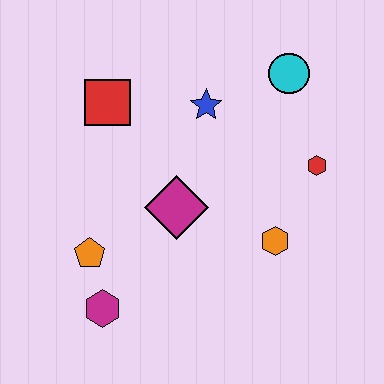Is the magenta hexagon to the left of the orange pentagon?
No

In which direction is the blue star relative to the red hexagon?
The blue star is to the left of the red hexagon.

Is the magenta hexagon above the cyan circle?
No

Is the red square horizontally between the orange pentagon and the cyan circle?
Yes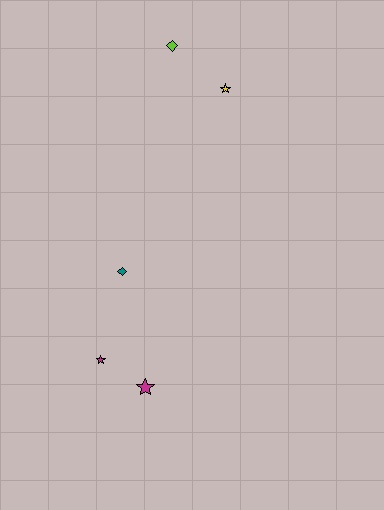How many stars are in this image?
There are 3 stars.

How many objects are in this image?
There are 5 objects.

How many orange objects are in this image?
There are no orange objects.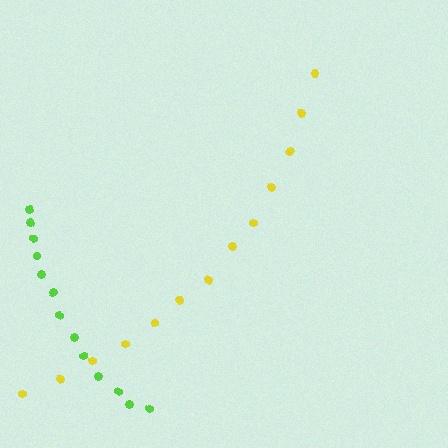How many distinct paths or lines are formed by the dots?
There are 2 distinct paths.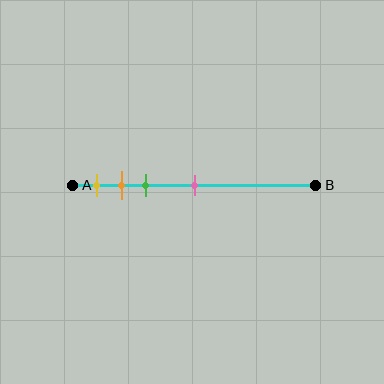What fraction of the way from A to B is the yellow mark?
The yellow mark is approximately 10% (0.1) of the way from A to B.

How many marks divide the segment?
There are 4 marks dividing the segment.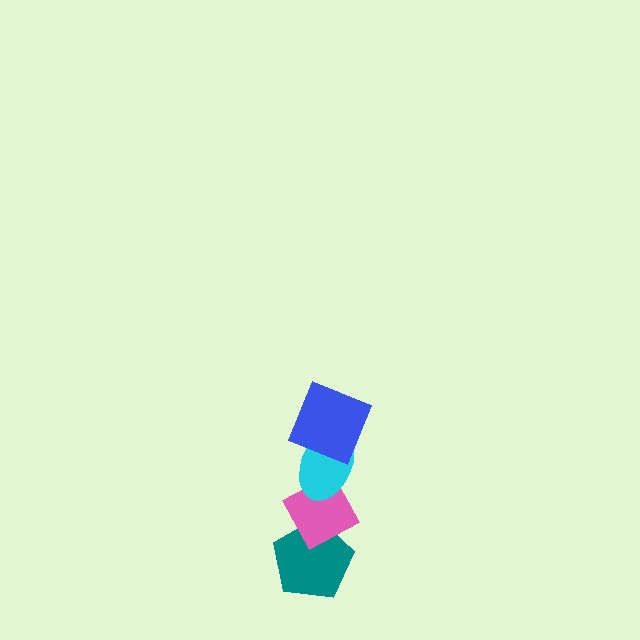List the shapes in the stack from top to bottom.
From top to bottom: the blue square, the cyan ellipse, the pink diamond, the teal pentagon.